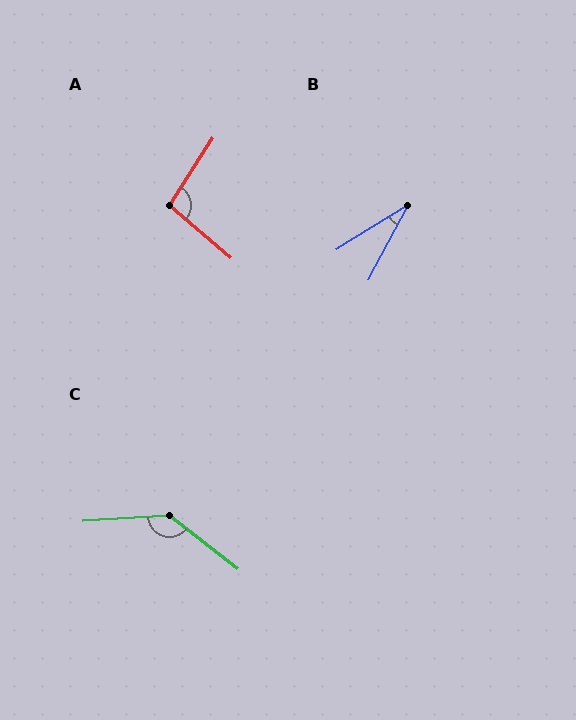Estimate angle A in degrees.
Approximately 97 degrees.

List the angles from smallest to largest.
B (31°), A (97°), C (139°).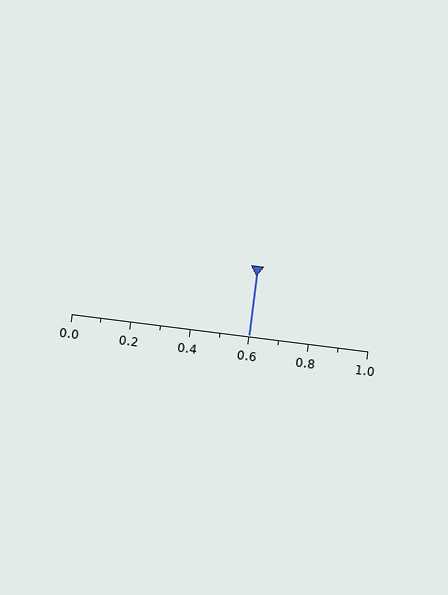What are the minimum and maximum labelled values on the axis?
The axis runs from 0.0 to 1.0.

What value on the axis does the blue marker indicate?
The marker indicates approximately 0.6.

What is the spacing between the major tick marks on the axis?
The major ticks are spaced 0.2 apart.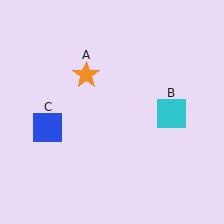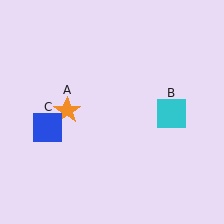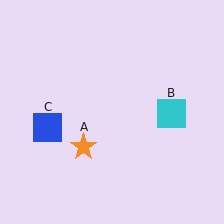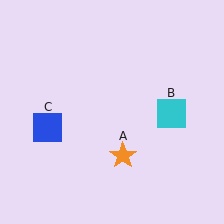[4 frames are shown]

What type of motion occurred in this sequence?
The orange star (object A) rotated counterclockwise around the center of the scene.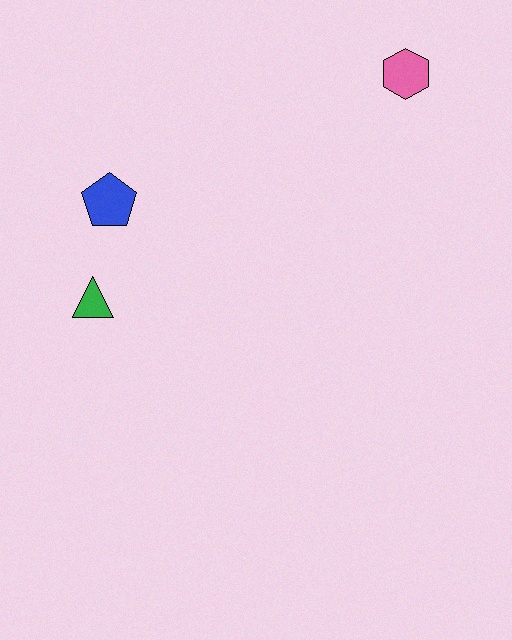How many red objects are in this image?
There are no red objects.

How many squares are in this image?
There are no squares.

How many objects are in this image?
There are 3 objects.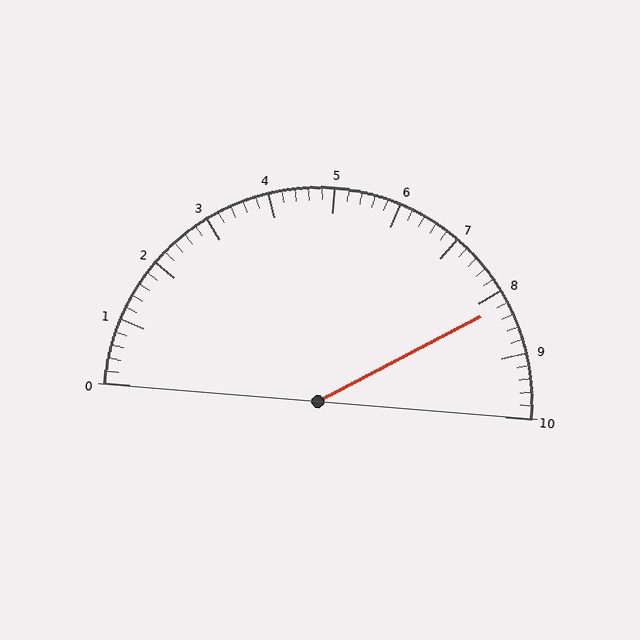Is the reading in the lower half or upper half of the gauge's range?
The reading is in the upper half of the range (0 to 10).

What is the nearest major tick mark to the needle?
The nearest major tick mark is 8.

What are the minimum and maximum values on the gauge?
The gauge ranges from 0 to 10.